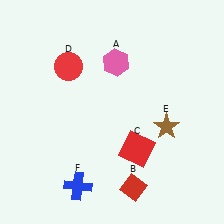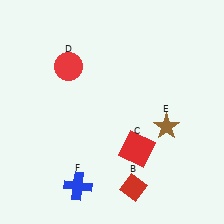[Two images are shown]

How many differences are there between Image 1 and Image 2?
There is 1 difference between the two images.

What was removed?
The pink hexagon (A) was removed in Image 2.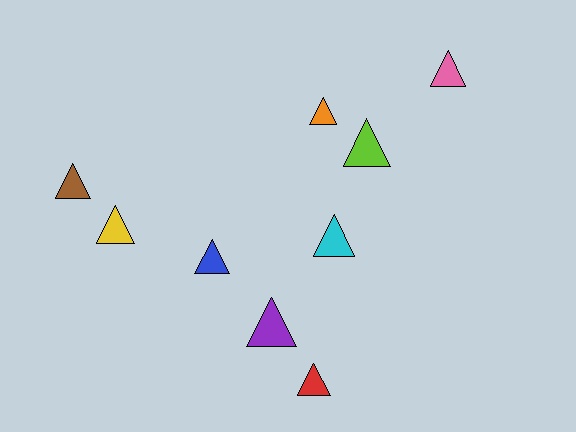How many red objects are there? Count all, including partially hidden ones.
There is 1 red object.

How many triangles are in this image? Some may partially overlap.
There are 9 triangles.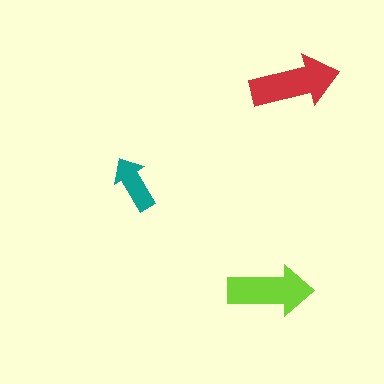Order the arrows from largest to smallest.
the red one, the lime one, the teal one.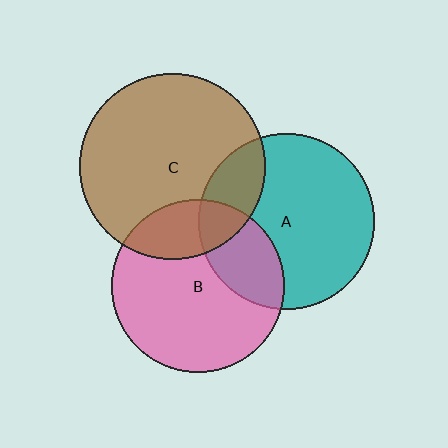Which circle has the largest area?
Circle C (brown).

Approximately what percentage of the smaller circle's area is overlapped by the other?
Approximately 25%.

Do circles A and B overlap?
Yes.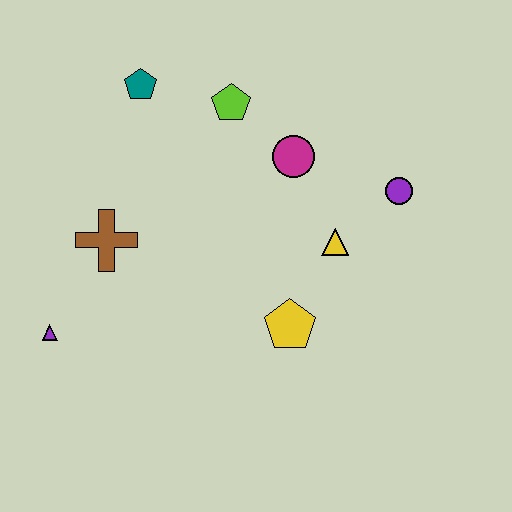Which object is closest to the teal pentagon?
The lime pentagon is closest to the teal pentagon.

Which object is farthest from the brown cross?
The purple circle is farthest from the brown cross.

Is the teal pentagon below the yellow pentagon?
No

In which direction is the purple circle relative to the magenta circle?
The purple circle is to the right of the magenta circle.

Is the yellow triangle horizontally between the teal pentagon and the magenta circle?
No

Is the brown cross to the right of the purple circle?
No